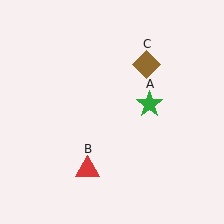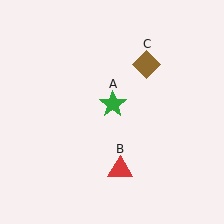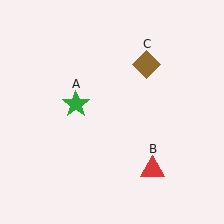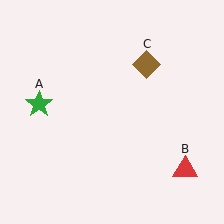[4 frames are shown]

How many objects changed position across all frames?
2 objects changed position: green star (object A), red triangle (object B).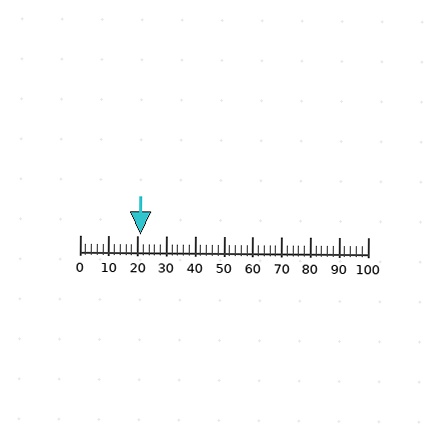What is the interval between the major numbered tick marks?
The major tick marks are spaced 10 units apart.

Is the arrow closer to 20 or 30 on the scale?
The arrow is closer to 20.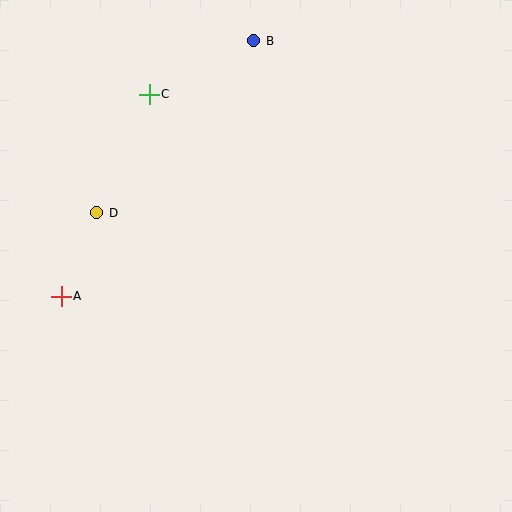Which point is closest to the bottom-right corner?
Point A is closest to the bottom-right corner.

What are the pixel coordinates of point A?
Point A is at (61, 296).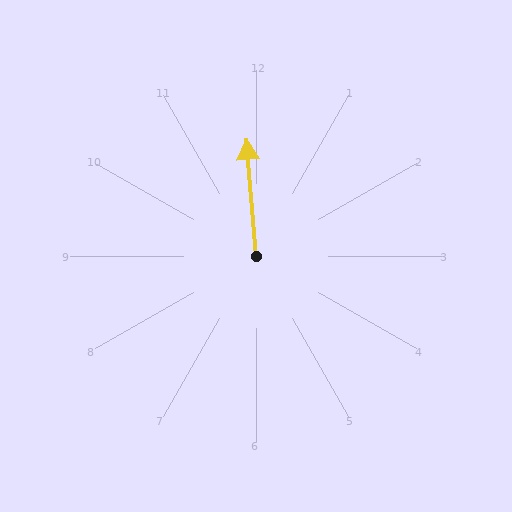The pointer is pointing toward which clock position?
Roughly 12 o'clock.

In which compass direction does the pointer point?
North.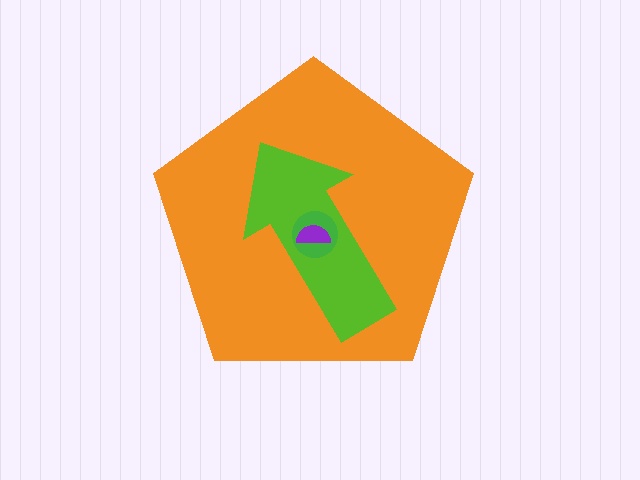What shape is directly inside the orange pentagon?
The lime arrow.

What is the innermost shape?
The purple semicircle.